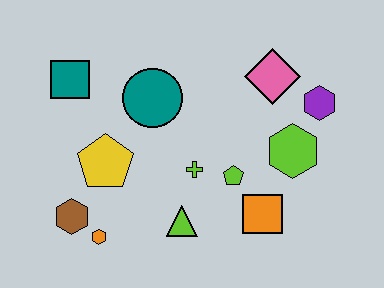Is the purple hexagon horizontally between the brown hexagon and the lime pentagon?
No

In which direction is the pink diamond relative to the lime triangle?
The pink diamond is above the lime triangle.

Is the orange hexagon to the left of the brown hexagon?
No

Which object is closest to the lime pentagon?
The lime cross is closest to the lime pentagon.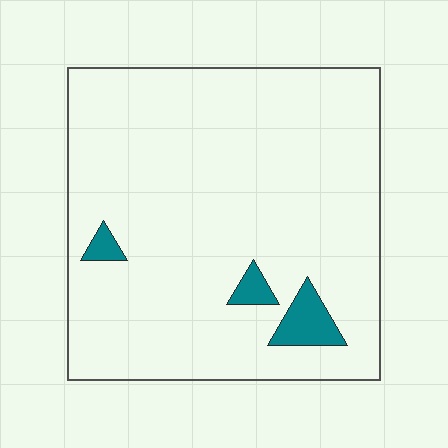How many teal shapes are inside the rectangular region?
3.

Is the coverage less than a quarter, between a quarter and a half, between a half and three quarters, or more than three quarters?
Less than a quarter.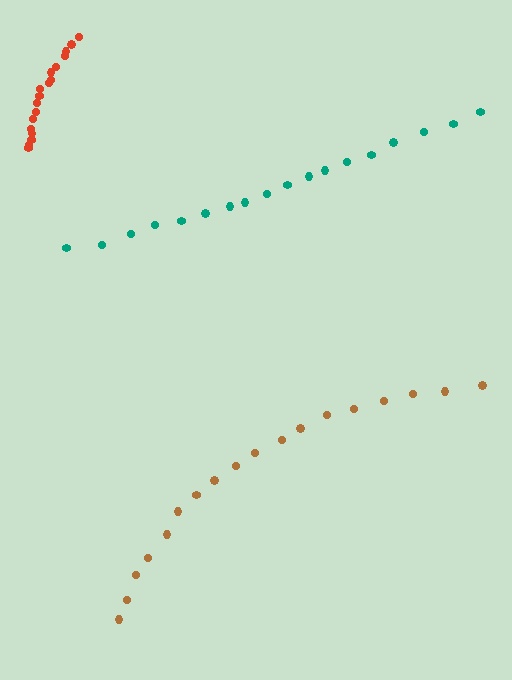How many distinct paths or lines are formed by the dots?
There are 3 distinct paths.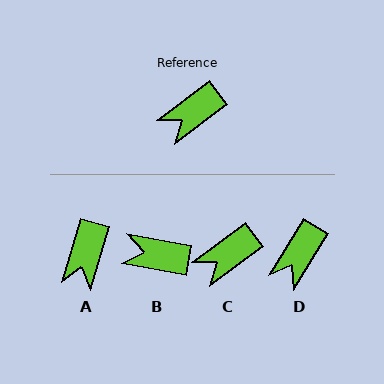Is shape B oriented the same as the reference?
No, it is off by about 47 degrees.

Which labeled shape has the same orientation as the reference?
C.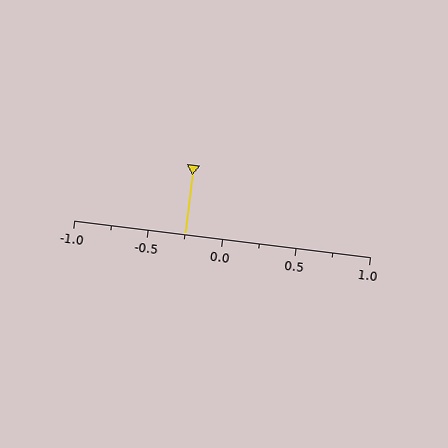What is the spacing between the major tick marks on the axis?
The major ticks are spaced 0.5 apart.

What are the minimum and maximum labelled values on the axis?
The axis runs from -1.0 to 1.0.